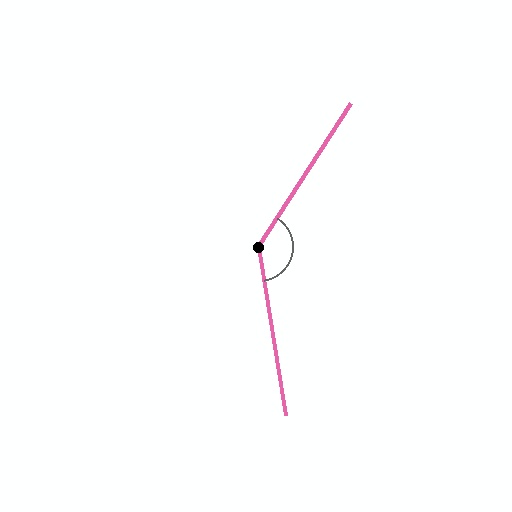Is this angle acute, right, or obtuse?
It is obtuse.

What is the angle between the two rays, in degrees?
Approximately 138 degrees.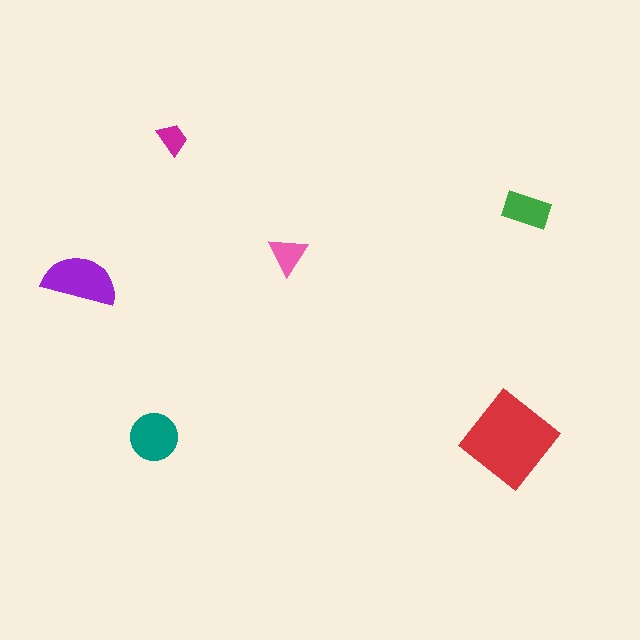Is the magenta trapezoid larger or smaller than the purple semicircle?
Smaller.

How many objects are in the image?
There are 6 objects in the image.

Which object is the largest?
The red diamond.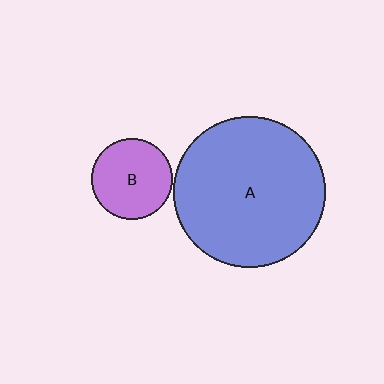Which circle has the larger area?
Circle A (blue).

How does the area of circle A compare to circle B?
Approximately 3.5 times.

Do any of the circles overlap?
No, none of the circles overlap.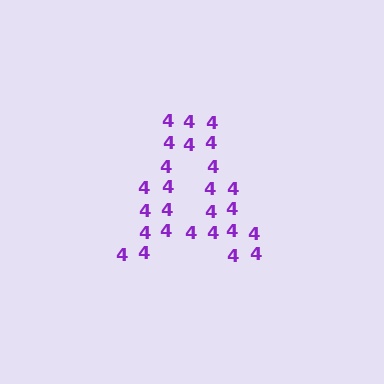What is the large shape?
The large shape is the letter A.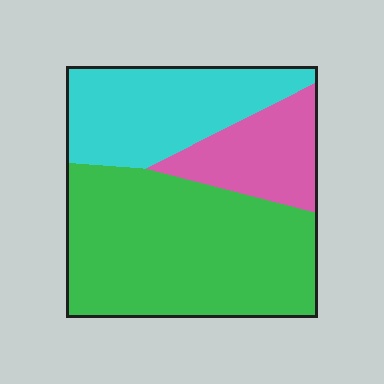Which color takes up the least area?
Pink, at roughly 20%.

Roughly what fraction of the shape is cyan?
Cyan takes up about one quarter (1/4) of the shape.